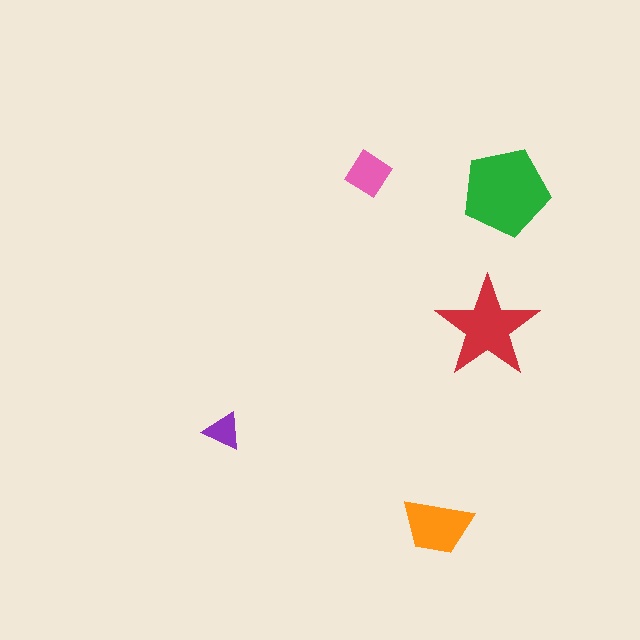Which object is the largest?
The green pentagon.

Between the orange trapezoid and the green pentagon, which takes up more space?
The green pentagon.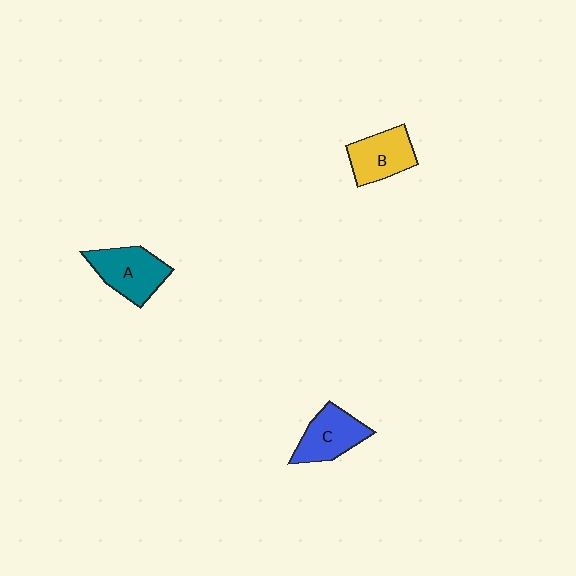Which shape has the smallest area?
Shape B (yellow).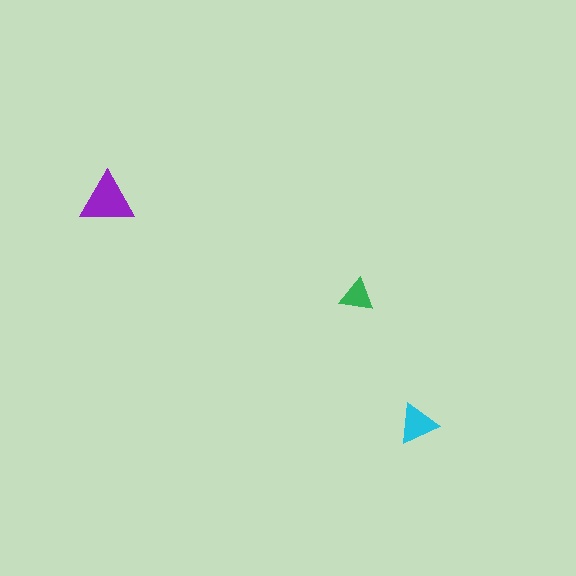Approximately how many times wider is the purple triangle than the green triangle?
About 1.5 times wider.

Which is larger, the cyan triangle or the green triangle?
The cyan one.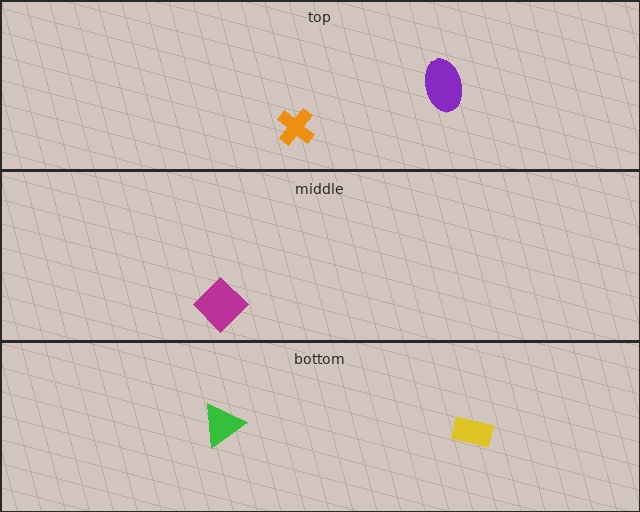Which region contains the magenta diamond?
The middle region.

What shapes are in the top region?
The purple ellipse, the orange cross.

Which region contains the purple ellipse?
The top region.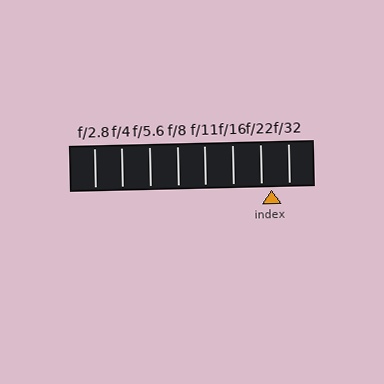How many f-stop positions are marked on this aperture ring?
There are 8 f-stop positions marked.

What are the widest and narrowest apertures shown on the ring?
The widest aperture shown is f/2.8 and the narrowest is f/32.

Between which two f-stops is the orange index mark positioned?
The index mark is between f/22 and f/32.